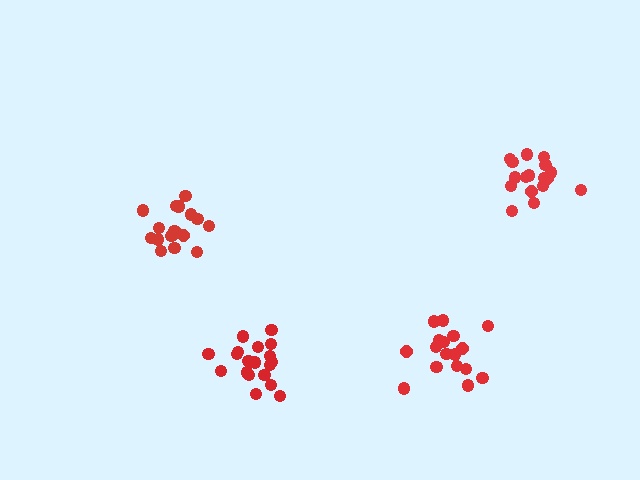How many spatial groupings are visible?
There are 4 spatial groupings.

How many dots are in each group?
Group 1: 19 dots, Group 2: 18 dots, Group 3: 18 dots, Group 4: 17 dots (72 total).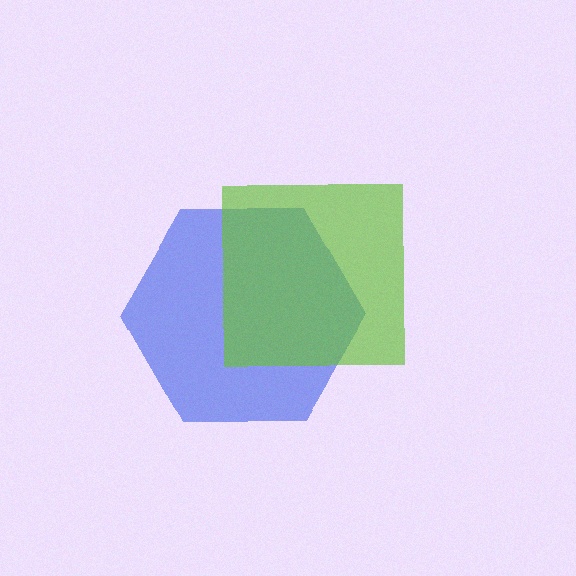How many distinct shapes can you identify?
There are 2 distinct shapes: a blue hexagon, a lime square.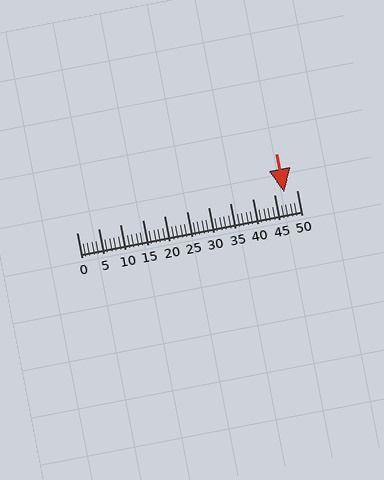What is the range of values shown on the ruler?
The ruler shows values from 0 to 50.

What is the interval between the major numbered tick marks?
The major tick marks are spaced 5 units apart.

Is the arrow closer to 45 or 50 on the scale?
The arrow is closer to 45.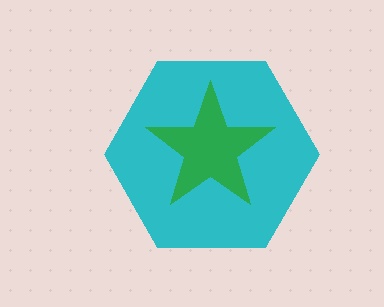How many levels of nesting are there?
2.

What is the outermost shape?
The cyan hexagon.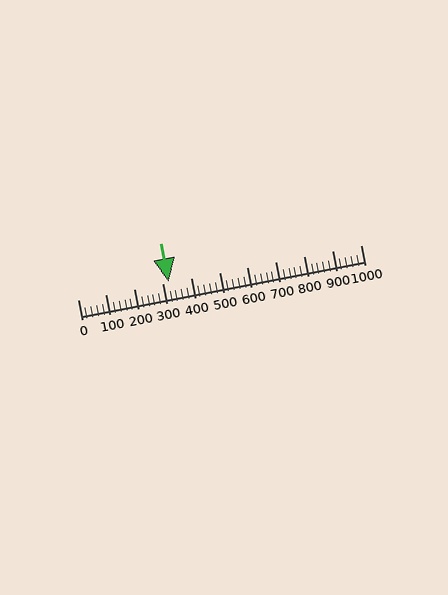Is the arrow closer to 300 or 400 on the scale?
The arrow is closer to 300.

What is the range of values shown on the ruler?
The ruler shows values from 0 to 1000.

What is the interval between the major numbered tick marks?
The major tick marks are spaced 100 units apart.